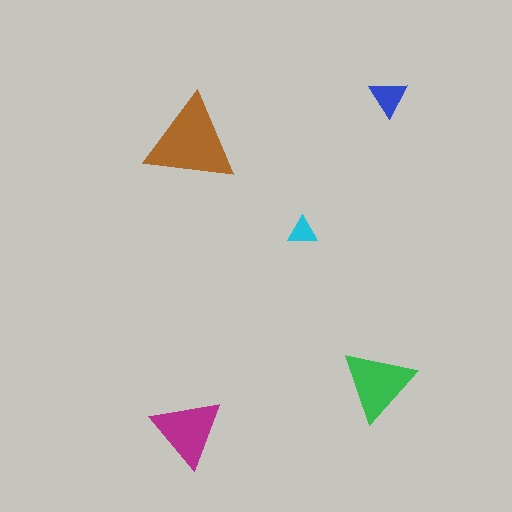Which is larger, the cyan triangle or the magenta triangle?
The magenta one.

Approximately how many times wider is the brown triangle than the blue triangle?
About 2.5 times wider.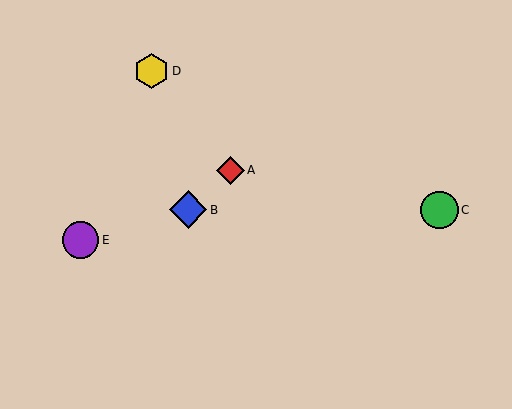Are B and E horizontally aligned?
No, B is at y≈210 and E is at y≈240.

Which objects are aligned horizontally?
Objects B, C are aligned horizontally.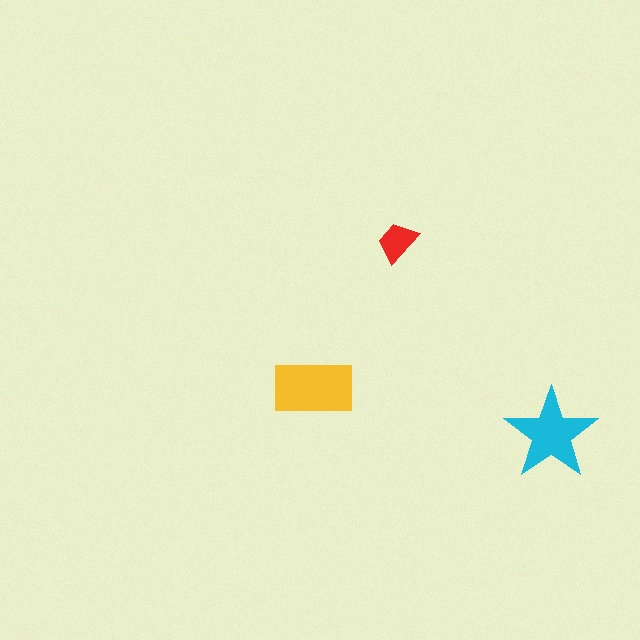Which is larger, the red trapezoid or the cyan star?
The cyan star.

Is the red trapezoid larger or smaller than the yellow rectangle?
Smaller.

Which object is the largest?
The yellow rectangle.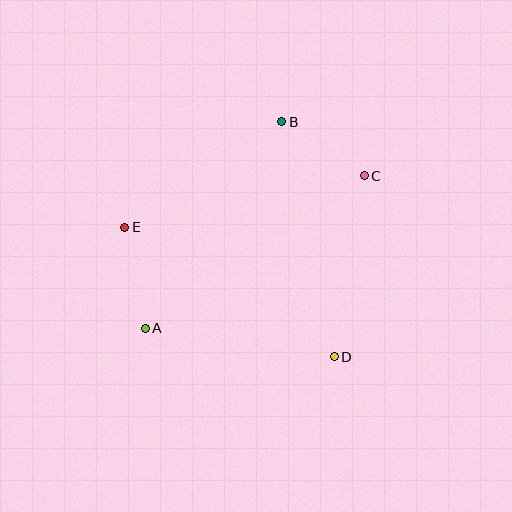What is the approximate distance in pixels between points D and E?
The distance between D and E is approximately 246 pixels.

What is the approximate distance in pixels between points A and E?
The distance between A and E is approximately 103 pixels.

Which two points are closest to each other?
Points B and C are closest to each other.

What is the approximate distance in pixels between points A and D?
The distance between A and D is approximately 191 pixels.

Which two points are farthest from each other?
Points A and C are farthest from each other.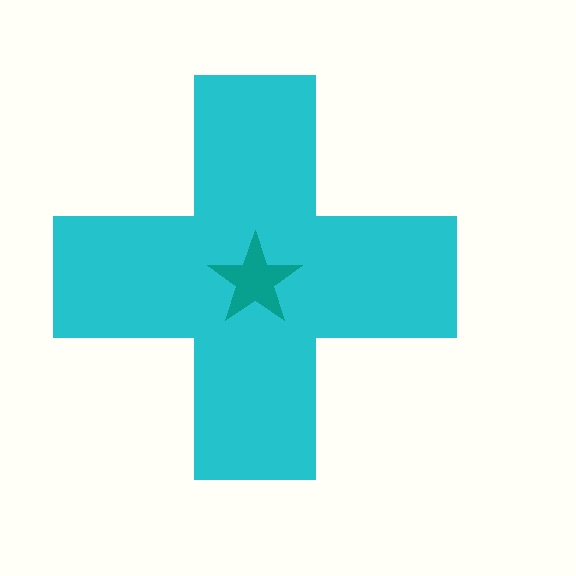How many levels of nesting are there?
2.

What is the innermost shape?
The teal star.